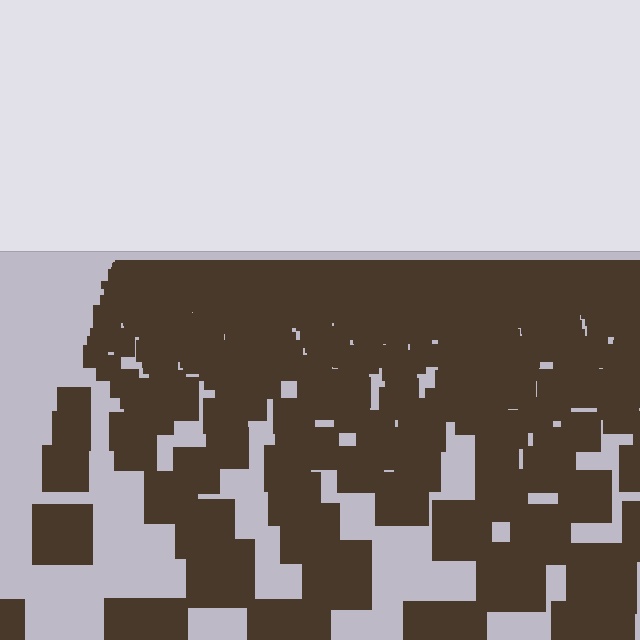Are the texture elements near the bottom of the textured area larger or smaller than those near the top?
Larger. Near the bottom, elements are closer to the viewer and appear at a bigger on-screen size.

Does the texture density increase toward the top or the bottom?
Density increases toward the top.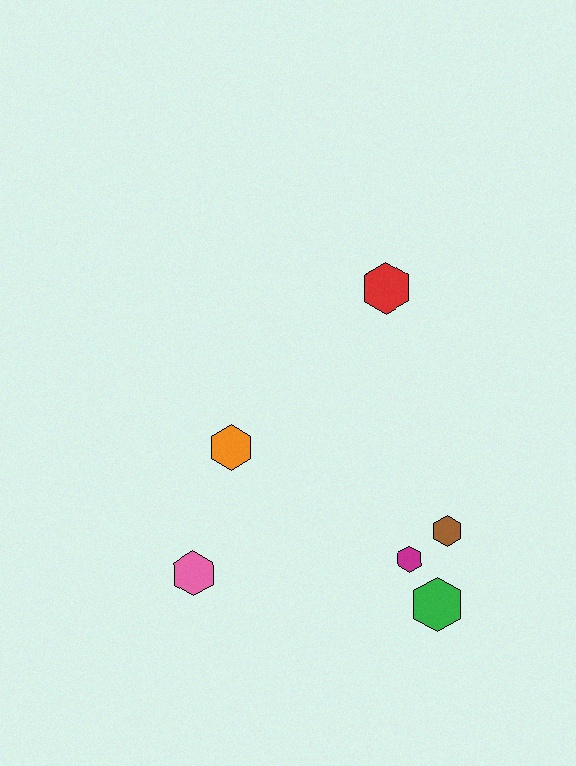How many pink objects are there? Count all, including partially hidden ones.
There is 1 pink object.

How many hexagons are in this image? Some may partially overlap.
There are 6 hexagons.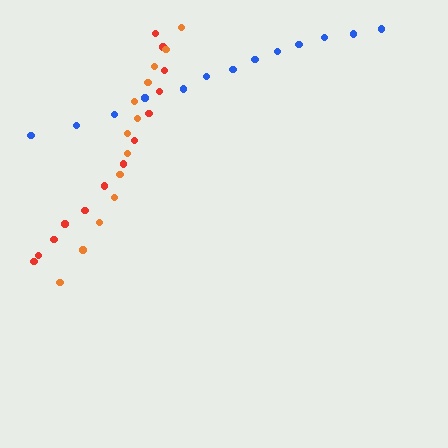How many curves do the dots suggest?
There are 3 distinct paths.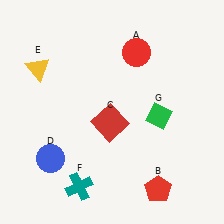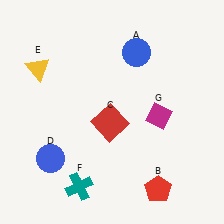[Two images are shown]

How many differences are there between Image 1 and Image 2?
There are 2 differences between the two images.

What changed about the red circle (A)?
In Image 1, A is red. In Image 2, it changed to blue.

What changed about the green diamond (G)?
In Image 1, G is green. In Image 2, it changed to magenta.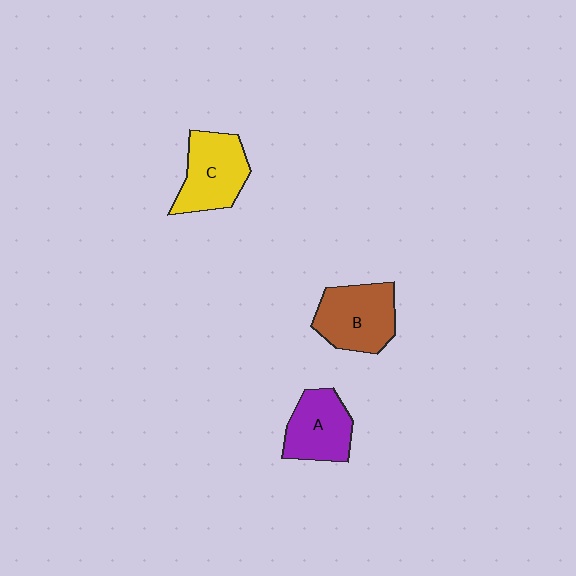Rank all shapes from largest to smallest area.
From largest to smallest: B (brown), C (yellow), A (purple).